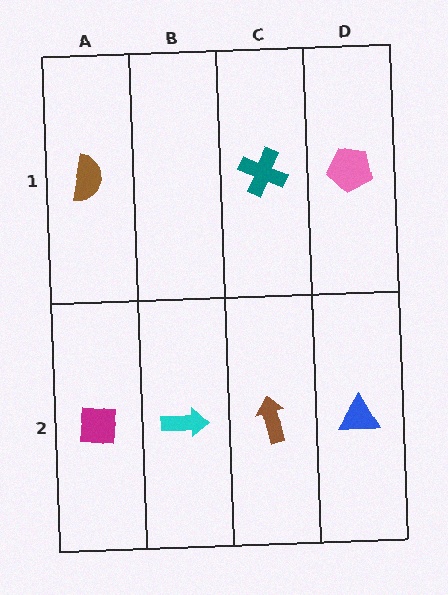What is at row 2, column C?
A brown arrow.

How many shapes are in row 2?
4 shapes.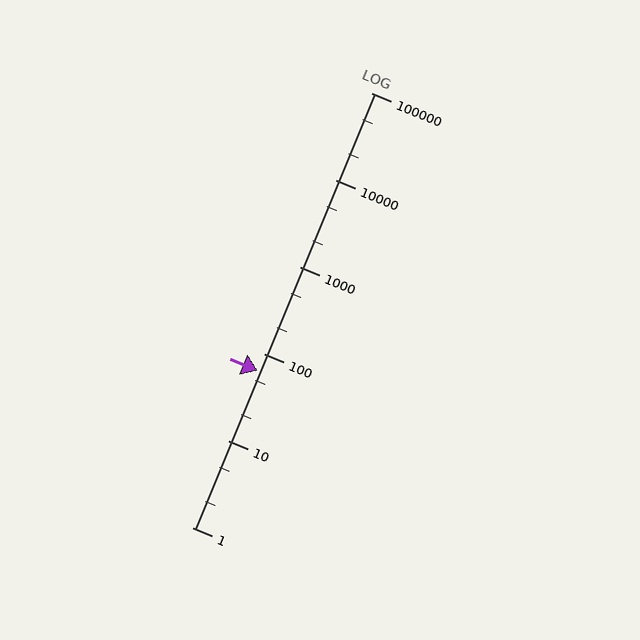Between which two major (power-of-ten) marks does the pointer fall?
The pointer is between 10 and 100.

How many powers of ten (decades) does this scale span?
The scale spans 5 decades, from 1 to 100000.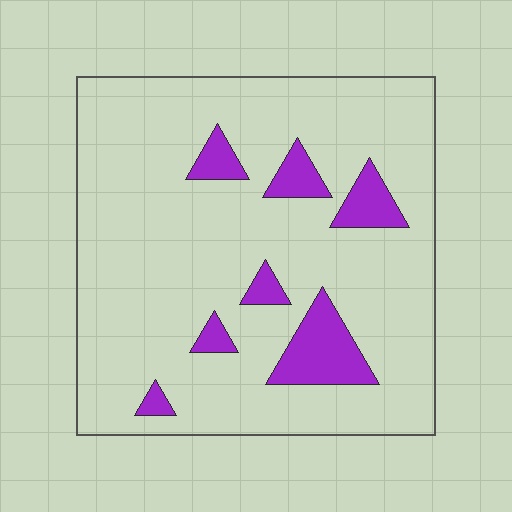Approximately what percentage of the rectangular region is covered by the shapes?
Approximately 10%.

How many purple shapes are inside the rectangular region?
7.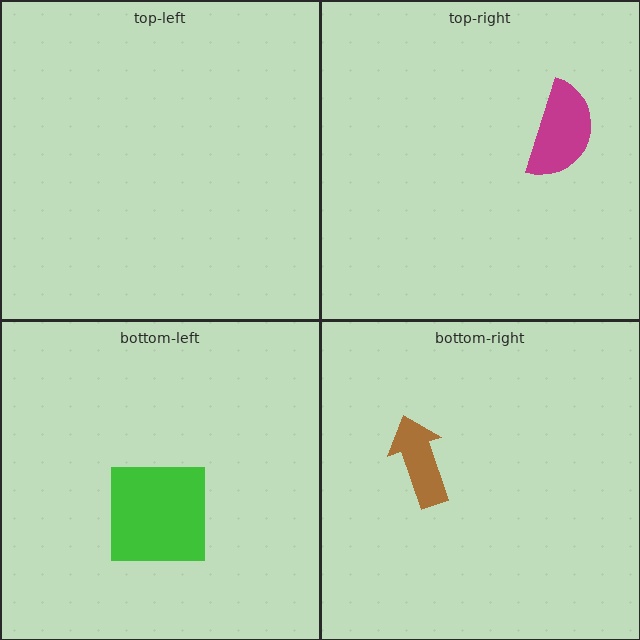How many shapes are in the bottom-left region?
1.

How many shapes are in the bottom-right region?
1.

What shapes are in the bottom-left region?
The green square.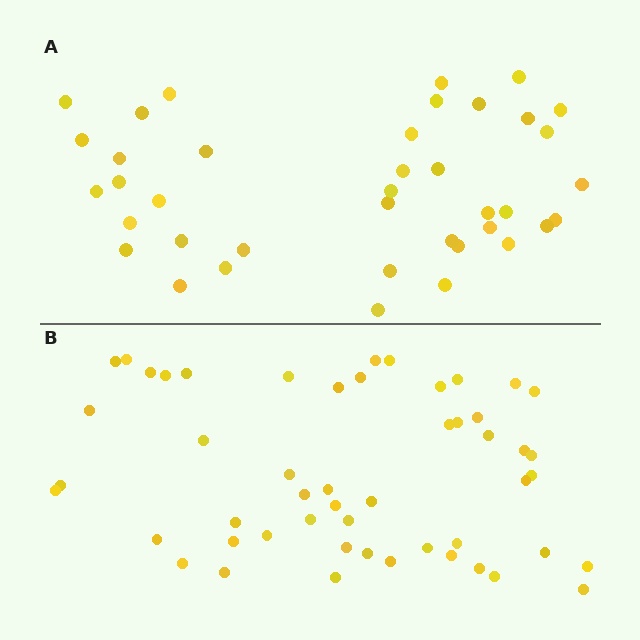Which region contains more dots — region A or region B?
Region B (the bottom region) has more dots.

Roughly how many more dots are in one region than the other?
Region B has roughly 12 or so more dots than region A.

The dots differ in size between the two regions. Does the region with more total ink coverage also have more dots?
No. Region A has more total ink coverage because its dots are larger, but region B actually contains more individual dots. Total area can be misleading — the number of items is what matters here.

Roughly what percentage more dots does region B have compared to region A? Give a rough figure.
About 30% more.